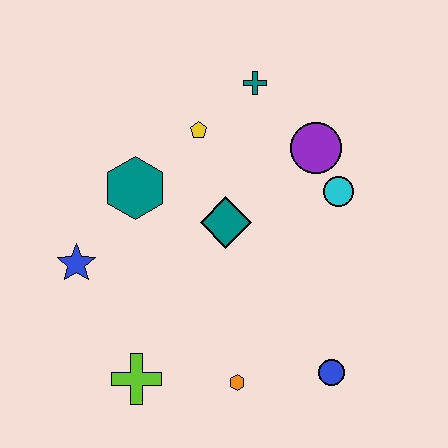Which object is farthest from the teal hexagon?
The blue circle is farthest from the teal hexagon.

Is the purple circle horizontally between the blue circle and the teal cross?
Yes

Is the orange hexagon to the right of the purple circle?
No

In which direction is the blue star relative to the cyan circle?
The blue star is to the left of the cyan circle.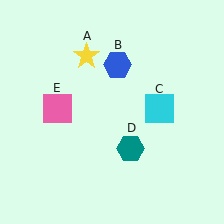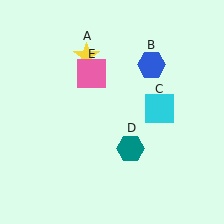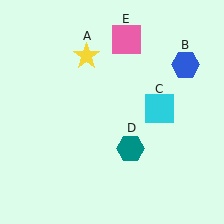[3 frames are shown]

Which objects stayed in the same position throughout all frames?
Yellow star (object A) and cyan square (object C) and teal hexagon (object D) remained stationary.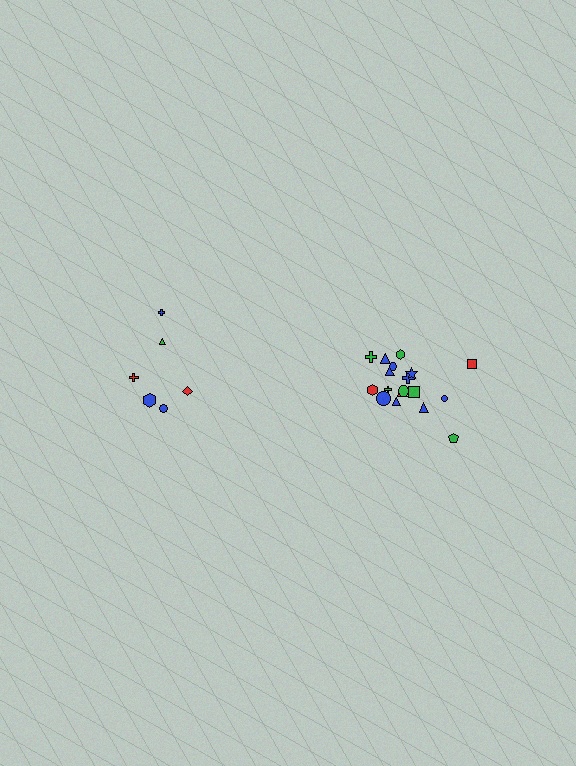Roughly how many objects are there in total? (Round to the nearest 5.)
Roughly 25 objects in total.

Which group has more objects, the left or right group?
The right group.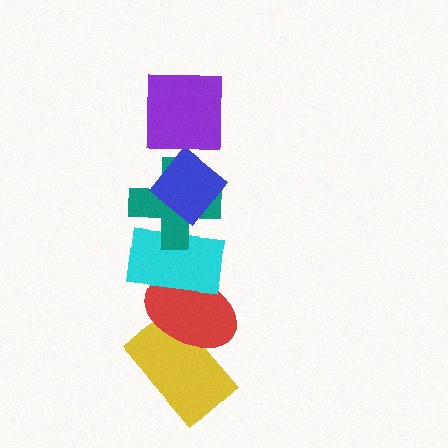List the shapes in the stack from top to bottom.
From top to bottom: the purple square, the blue diamond, the teal cross, the cyan rectangle, the red ellipse, the yellow rectangle.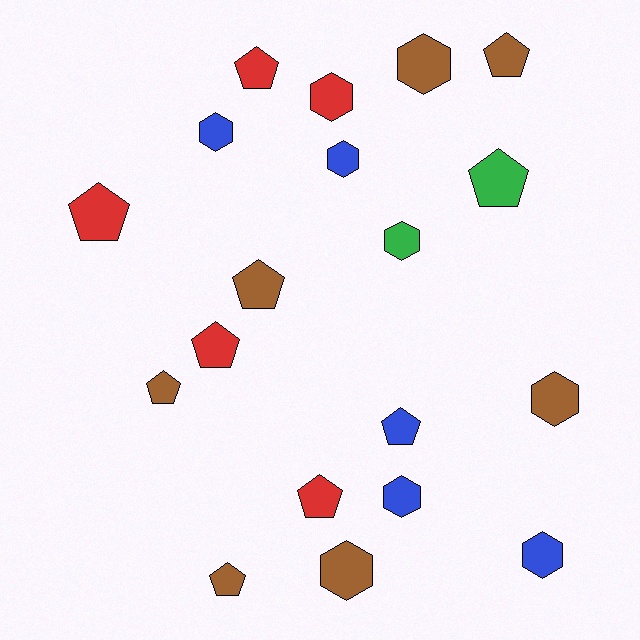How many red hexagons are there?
There is 1 red hexagon.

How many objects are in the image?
There are 19 objects.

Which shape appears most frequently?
Pentagon, with 10 objects.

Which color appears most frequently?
Brown, with 7 objects.